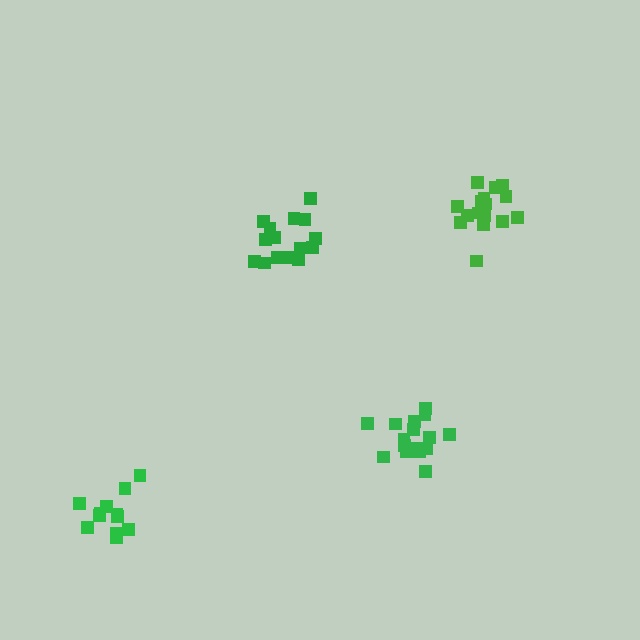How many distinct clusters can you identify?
There are 4 distinct clusters.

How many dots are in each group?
Group 1: 17 dots, Group 2: 16 dots, Group 3: 16 dots, Group 4: 13 dots (62 total).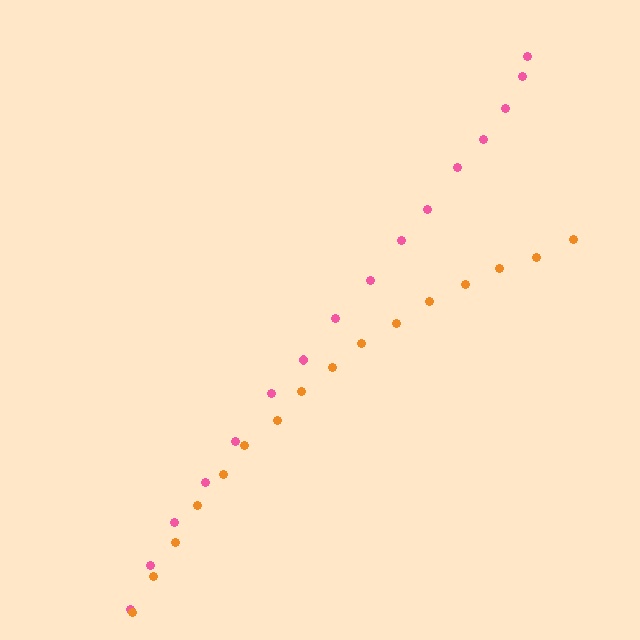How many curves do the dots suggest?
There are 2 distinct paths.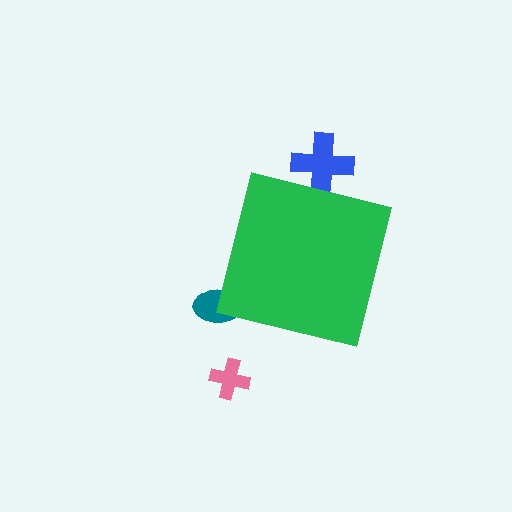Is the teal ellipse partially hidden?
Yes, the teal ellipse is partially hidden behind the green square.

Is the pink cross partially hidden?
No, the pink cross is fully visible.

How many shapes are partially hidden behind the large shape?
2 shapes are partially hidden.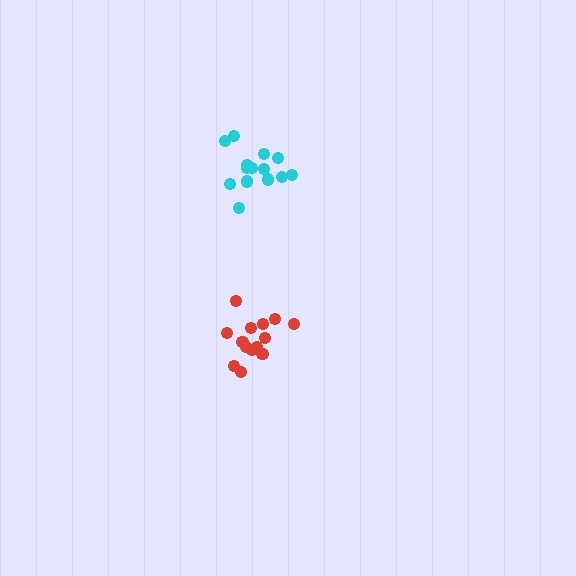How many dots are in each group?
Group 1: 14 dots, Group 2: 14 dots (28 total).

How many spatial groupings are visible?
There are 2 spatial groupings.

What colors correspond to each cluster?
The clusters are colored: red, cyan.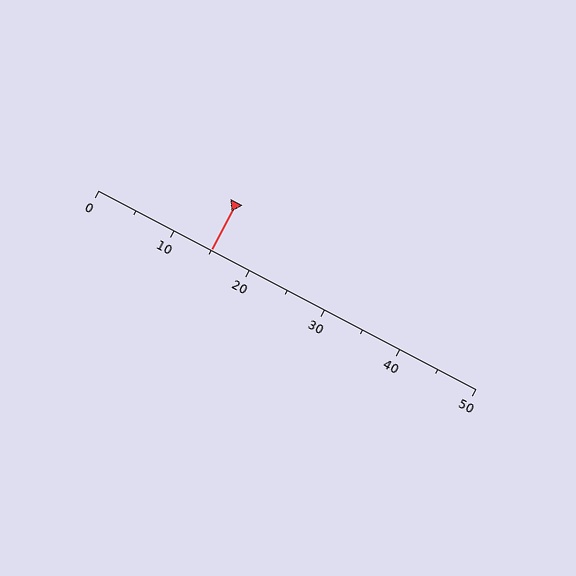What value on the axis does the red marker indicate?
The marker indicates approximately 15.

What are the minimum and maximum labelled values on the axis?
The axis runs from 0 to 50.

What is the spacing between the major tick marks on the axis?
The major ticks are spaced 10 apart.